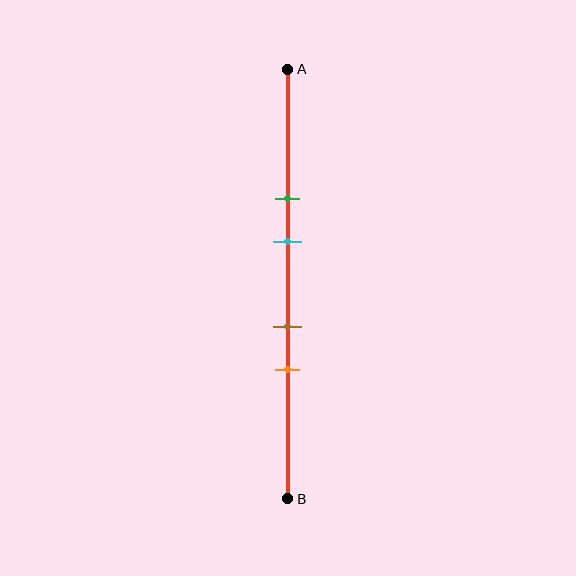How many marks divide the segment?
There are 4 marks dividing the segment.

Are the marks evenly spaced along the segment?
No, the marks are not evenly spaced.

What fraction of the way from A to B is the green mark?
The green mark is approximately 30% (0.3) of the way from A to B.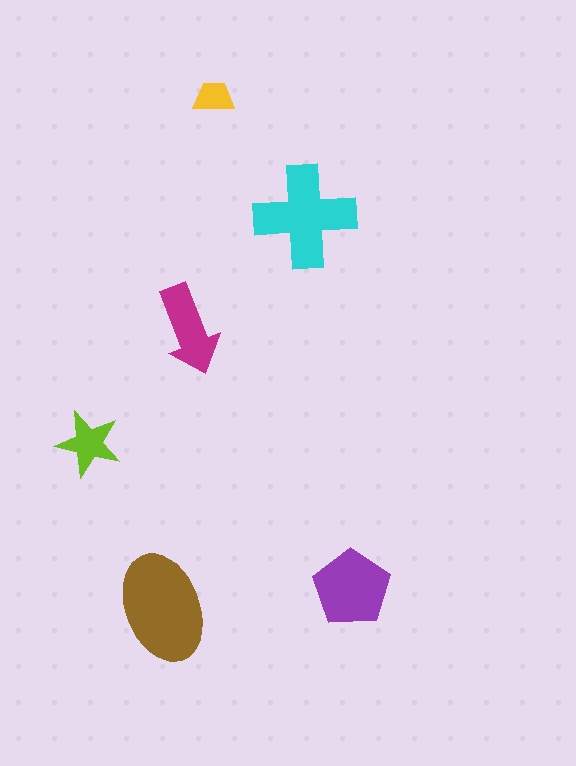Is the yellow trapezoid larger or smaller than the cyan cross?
Smaller.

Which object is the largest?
The brown ellipse.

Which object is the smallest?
The yellow trapezoid.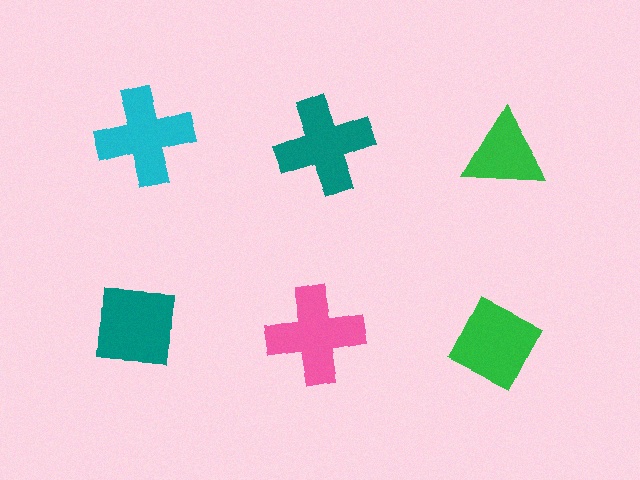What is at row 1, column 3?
A green triangle.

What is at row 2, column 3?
A green diamond.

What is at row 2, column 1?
A teal square.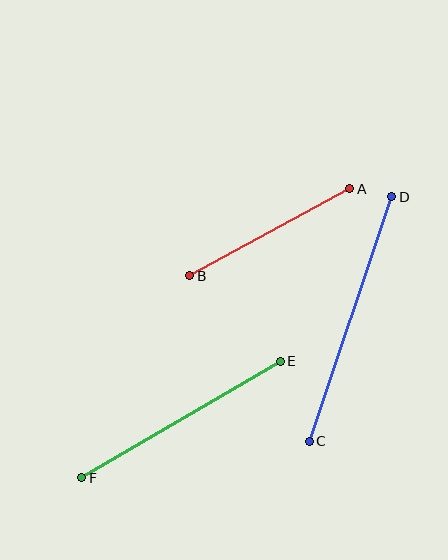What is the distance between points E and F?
The distance is approximately 230 pixels.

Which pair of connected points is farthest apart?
Points C and D are farthest apart.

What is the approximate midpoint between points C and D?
The midpoint is at approximately (350, 319) pixels.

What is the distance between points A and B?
The distance is approximately 182 pixels.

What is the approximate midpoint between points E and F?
The midpoint is at approximately (181, 420) pixels.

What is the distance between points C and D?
The distance is approximately 258 pixels.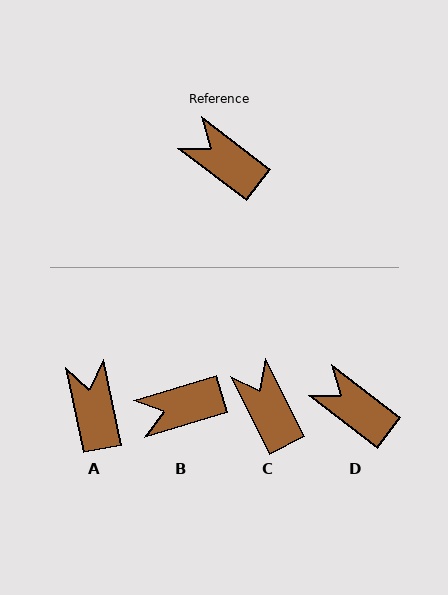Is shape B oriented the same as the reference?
No, it is off by about 54 degrees.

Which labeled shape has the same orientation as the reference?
D.